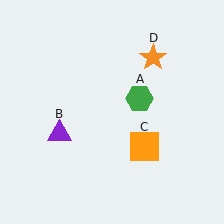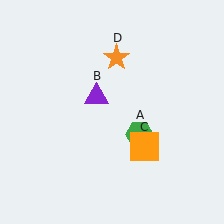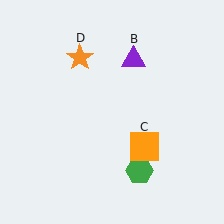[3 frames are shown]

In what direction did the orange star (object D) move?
The orange star (object D) moved left.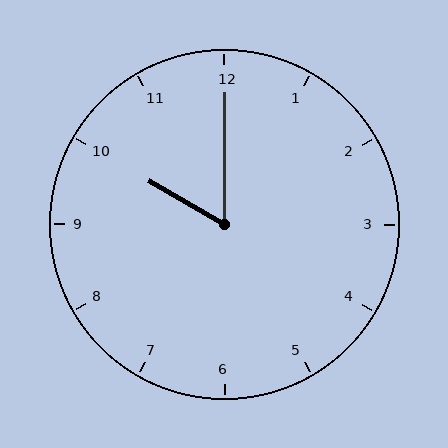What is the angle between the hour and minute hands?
Approximately 60 degrees.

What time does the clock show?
10:00.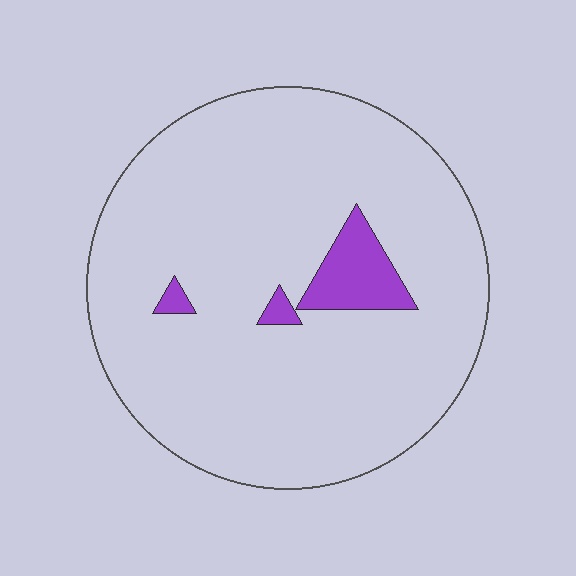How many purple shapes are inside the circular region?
3.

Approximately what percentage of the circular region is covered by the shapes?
Approximately 5%.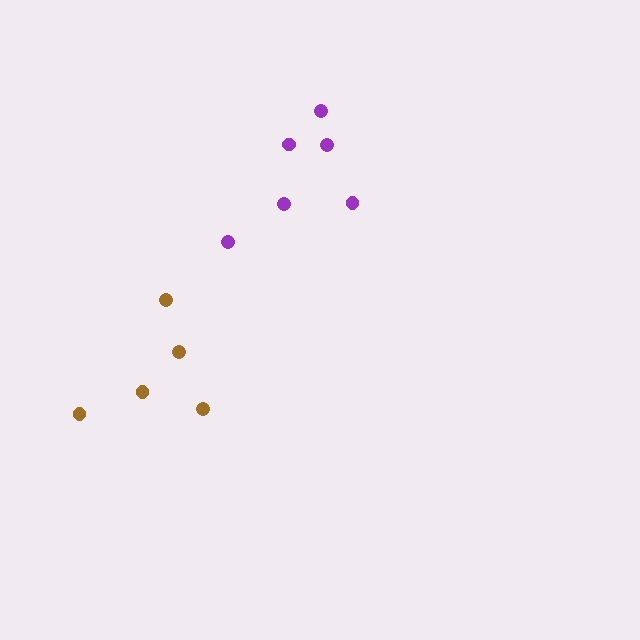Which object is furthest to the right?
The purple cluster is rightmost.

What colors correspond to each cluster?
The clusters are colored: purple, brown.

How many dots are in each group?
Group 1: 6 dots, Group 2: 5 dots (11 total).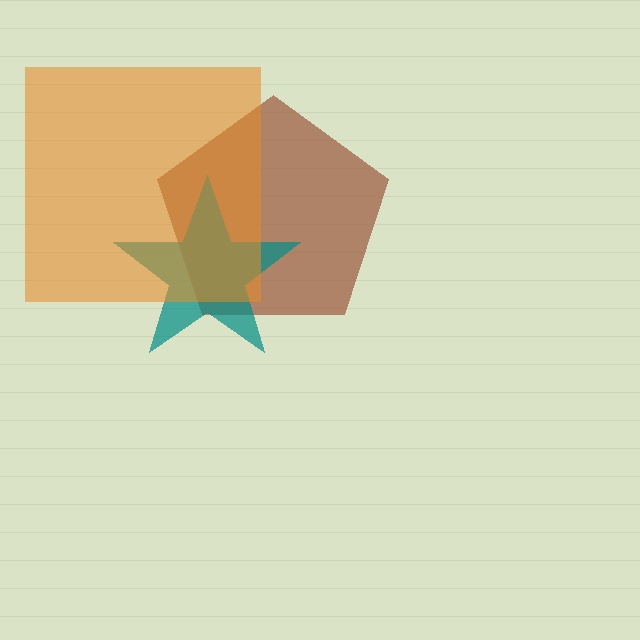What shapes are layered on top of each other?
The layered shapes are: a brown pentagon, a teal star, an orange square.